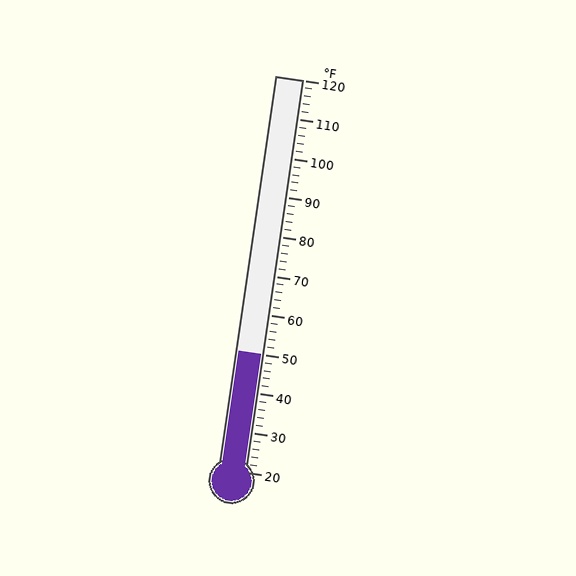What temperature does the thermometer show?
The thermometer shows approximately 50°F.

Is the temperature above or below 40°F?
The temperature is above 40°F.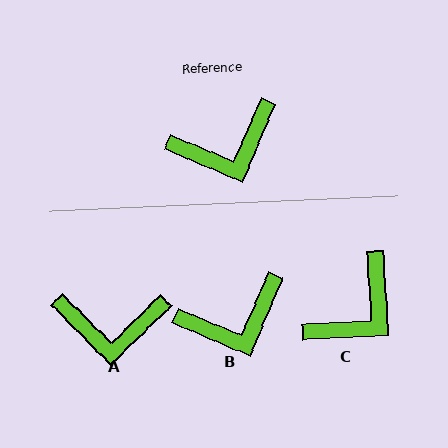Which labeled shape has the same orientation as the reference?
B.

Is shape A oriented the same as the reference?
No, it is off by about 23 degrees.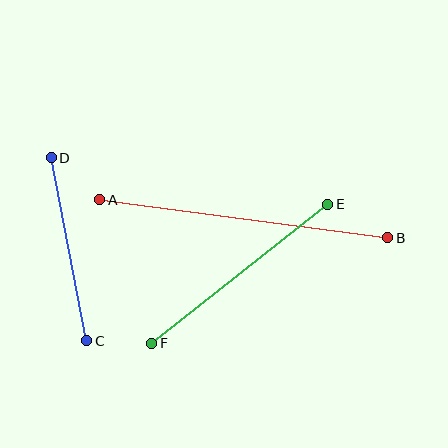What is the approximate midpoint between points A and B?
The midpoint is at approximately (244, 219) pixels.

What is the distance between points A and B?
The distance is approximately 291 pixels.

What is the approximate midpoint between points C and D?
The midpoint is at approximately (69, 249) pixels.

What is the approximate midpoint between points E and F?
The midpoint is at approximately (240, 274) pixels.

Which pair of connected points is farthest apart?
Points A and B are farthest apart.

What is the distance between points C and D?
The distance is approximately 187 pixels.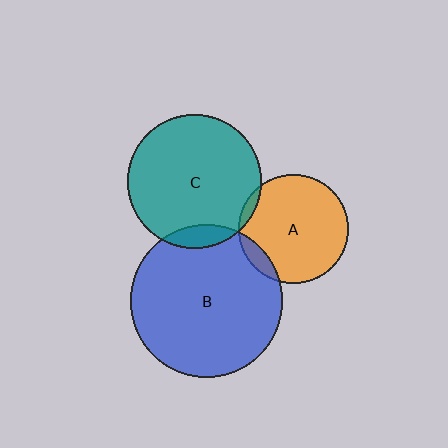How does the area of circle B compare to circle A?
Approximately 1.9 times.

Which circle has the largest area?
Circle B (blue).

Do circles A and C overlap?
Yes.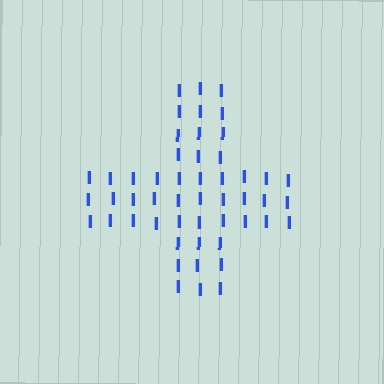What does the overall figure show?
The overall figure shows a cross.